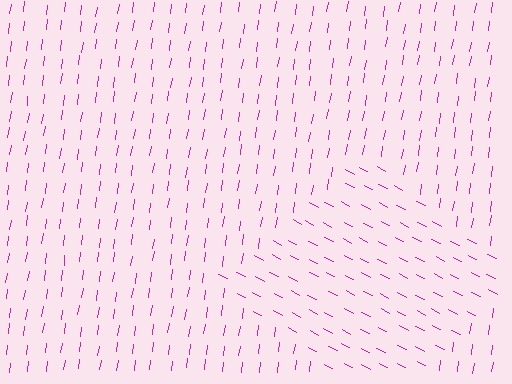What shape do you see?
I see a diamond.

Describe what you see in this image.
The image is filled with small magenta line segments. A diamond region in the image has lines oriented differently from the surrounding lines, creating a visible texture boundary.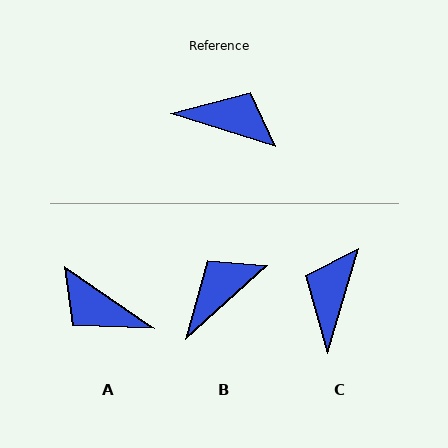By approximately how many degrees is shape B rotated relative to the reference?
Approximately 60 degrees counter-clockwise.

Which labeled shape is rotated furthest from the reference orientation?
A, about 163 degrees away.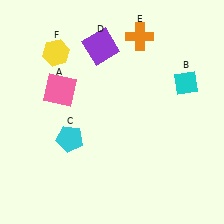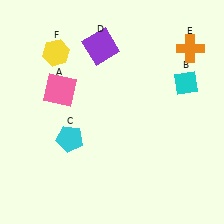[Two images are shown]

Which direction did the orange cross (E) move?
The orange cross (E) moved right.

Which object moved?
The orange cross (E) moved right.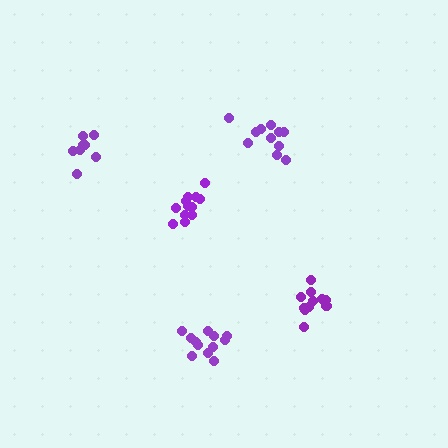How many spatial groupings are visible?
There are 5 spatial groupings.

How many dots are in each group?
Group 1: 11 dots, Group 2: 11 dots, Group 3: 12 dots, Group 4: 8 dots, Group 5: 12 dots (54 total).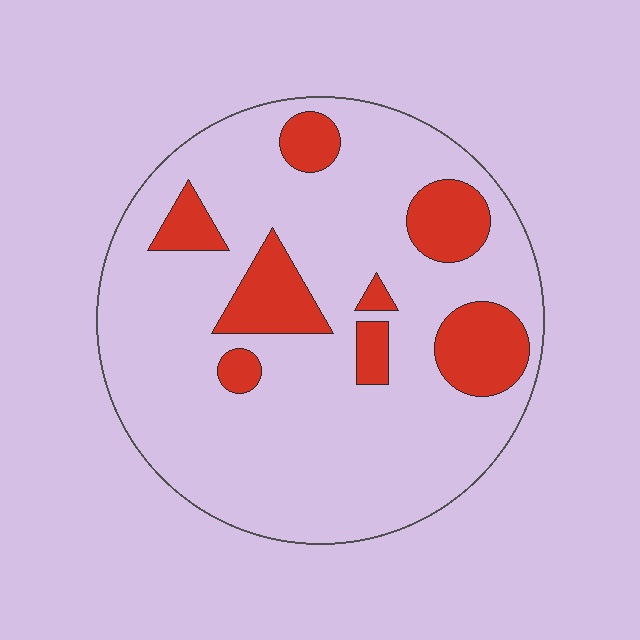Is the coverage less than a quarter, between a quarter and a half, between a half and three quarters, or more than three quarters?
Less than a quarter.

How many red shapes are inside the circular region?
8.